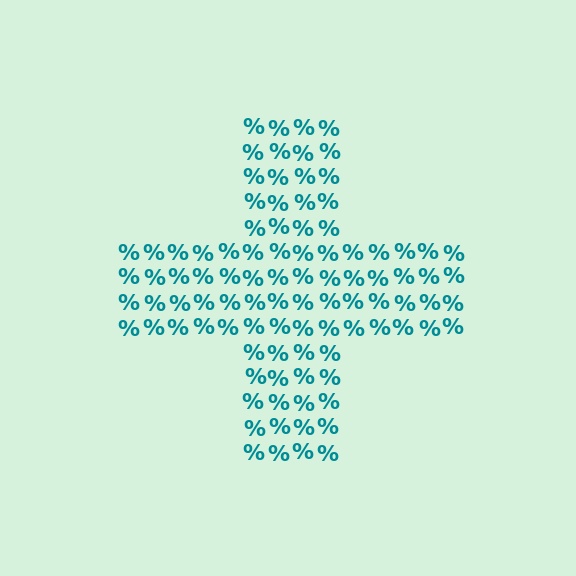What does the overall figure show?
The overall figure shows a cross.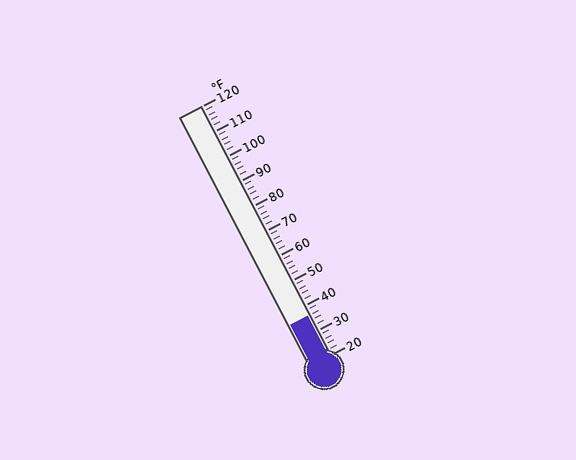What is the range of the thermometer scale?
The thermometer scale ranges from 20°F to 120°F.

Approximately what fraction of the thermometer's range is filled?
The thermometer is filled to approximately 15% of its range.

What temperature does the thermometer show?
The thermometer shows approximately 36°F.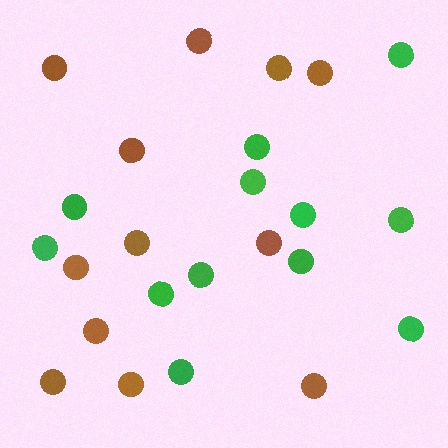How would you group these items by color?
There are 2 groups: one group of brown circles (12) and one group of green circles (12).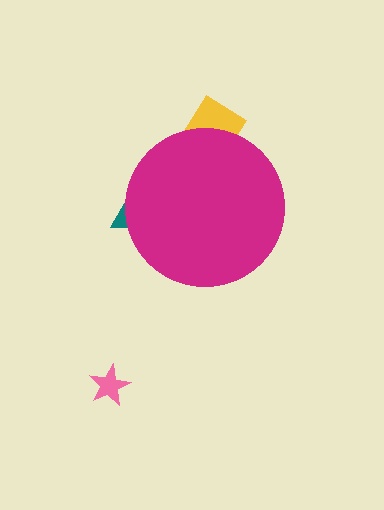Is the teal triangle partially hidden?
Yes, the teal triangle is partially hidden behind the magenta circle.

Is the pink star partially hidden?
No, the pink star is fully visible.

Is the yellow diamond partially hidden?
Yes, the yellow diamond is partially hidden behind the magenta circle.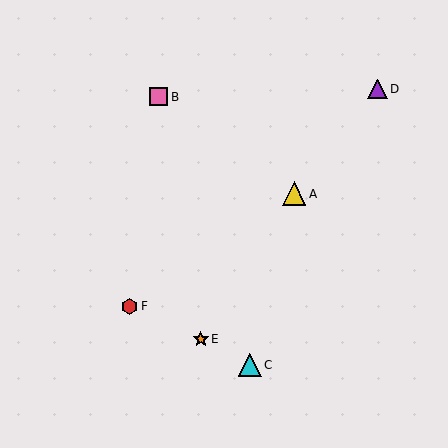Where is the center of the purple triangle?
The center of the purple triangle is at (378, 89).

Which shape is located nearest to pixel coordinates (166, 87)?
The pink square (labeled B) at (159, 97) is nearest to that location.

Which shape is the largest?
The yellow triangle (labeled A) is the largest.